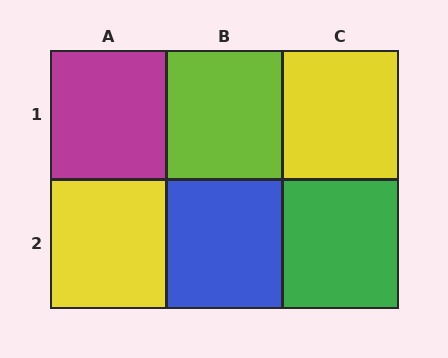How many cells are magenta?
1 cell is magenta.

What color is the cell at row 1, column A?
Magenta.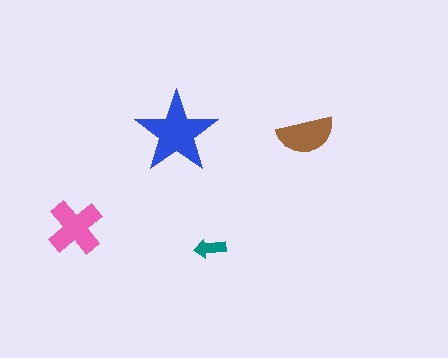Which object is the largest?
The blue star.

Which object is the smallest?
The teal arrow.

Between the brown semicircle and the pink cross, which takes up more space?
The pink cross.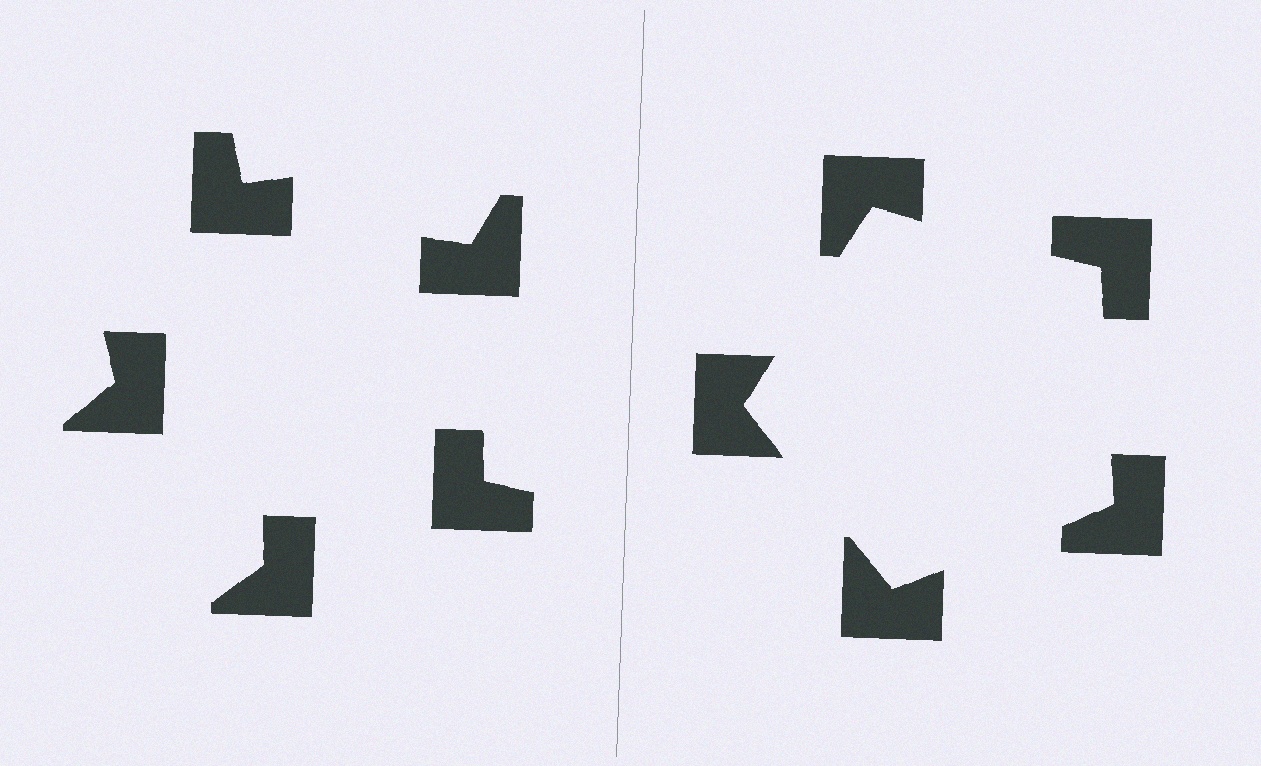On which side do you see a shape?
An illusory pentagon appears on the right side. On the left side the wedge cuts are rotated, so no coherent shape forms.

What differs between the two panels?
The notched squares are positioned identically on both sides; only the wedge orientations differ. On the right they align to a pentagon; on the left they are misaligned.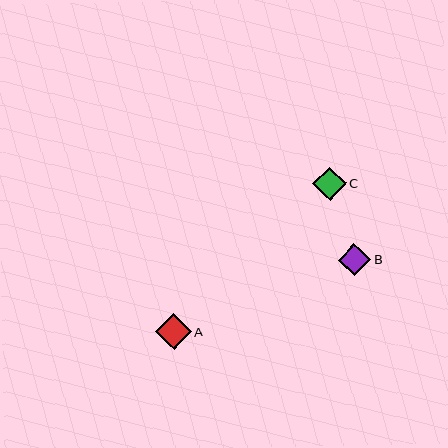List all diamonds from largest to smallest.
From largest to smallest: A, C, B.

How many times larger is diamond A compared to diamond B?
Diamond A is approximately 1.1 times the size of diamond B.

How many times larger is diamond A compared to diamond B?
Diamond A is approximately 1.1 times the size of diamond B.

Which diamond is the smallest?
Diamond B is the smallest with a size of approximately 32 pixels.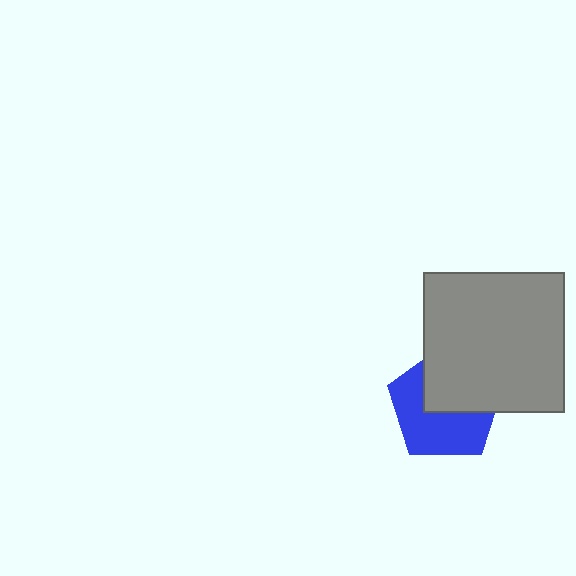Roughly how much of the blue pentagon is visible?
About half of it is visible (roughly 55%).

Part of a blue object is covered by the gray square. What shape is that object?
It is a pentagon.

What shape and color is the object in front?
The object in front is a gray square.